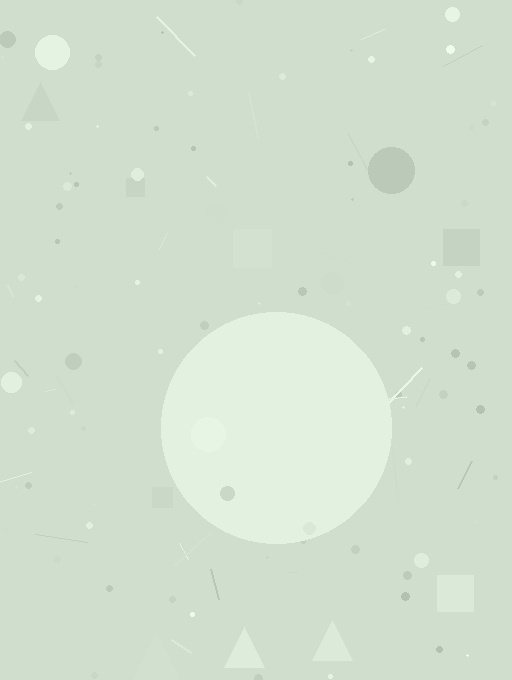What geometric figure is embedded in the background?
A circle is embedded in the background.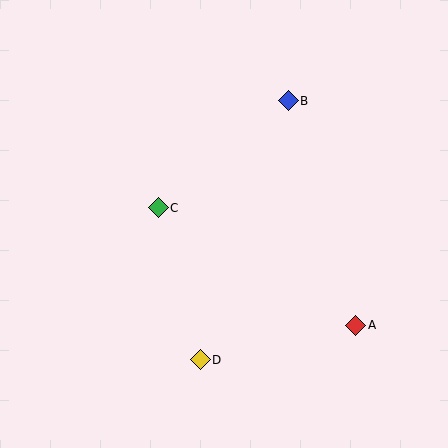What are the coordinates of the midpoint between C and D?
The midpoint between C and D is at (179, 284).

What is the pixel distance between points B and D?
The distance between B and D is 273 pixels.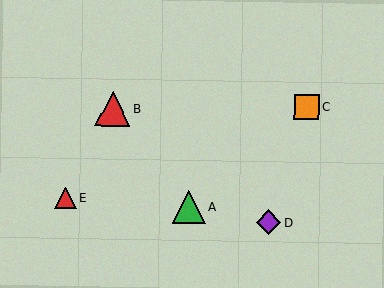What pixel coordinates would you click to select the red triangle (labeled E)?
Click at (66, 198) to select the red triangle E.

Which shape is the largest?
The red triangle (labeled B) is the largest.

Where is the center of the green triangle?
The center of the green triangle is at (189, 207).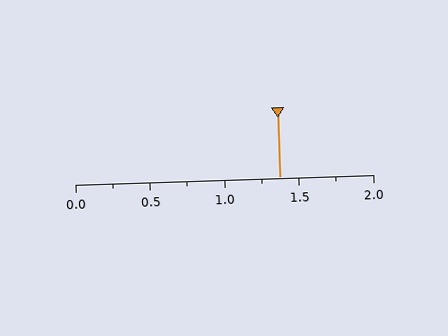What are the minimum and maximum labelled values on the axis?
The axis runs from 0.0 to 2.0.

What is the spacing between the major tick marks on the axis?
The major ticks are spaced 0.5 apart.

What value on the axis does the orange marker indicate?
The marker indicates approximately 1.38.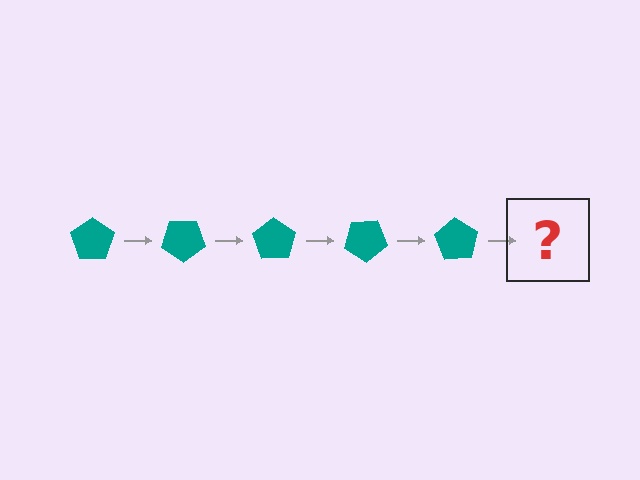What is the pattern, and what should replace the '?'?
The pattern is that the pentagon rotates 35 degrees each step. The '?' should be a teal pentagon rotated 175 degrees.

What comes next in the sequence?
The next element should be a teal pentagon rotated 175 degrees.